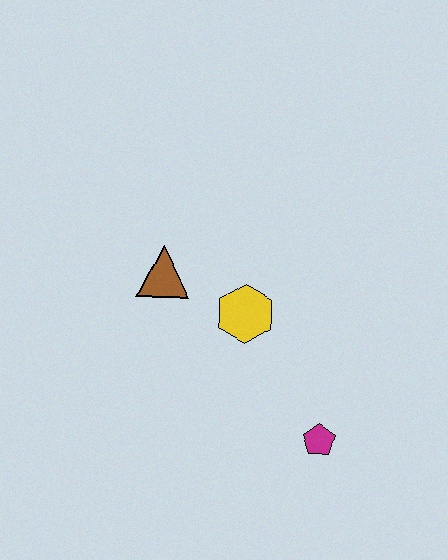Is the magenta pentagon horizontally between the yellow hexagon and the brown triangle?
No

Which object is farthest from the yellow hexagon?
The magenta pentagon is farthest from the yellow hexagon.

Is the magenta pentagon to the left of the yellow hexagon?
No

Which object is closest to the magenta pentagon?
The yellow hexagon is closest to the magenta pentagon.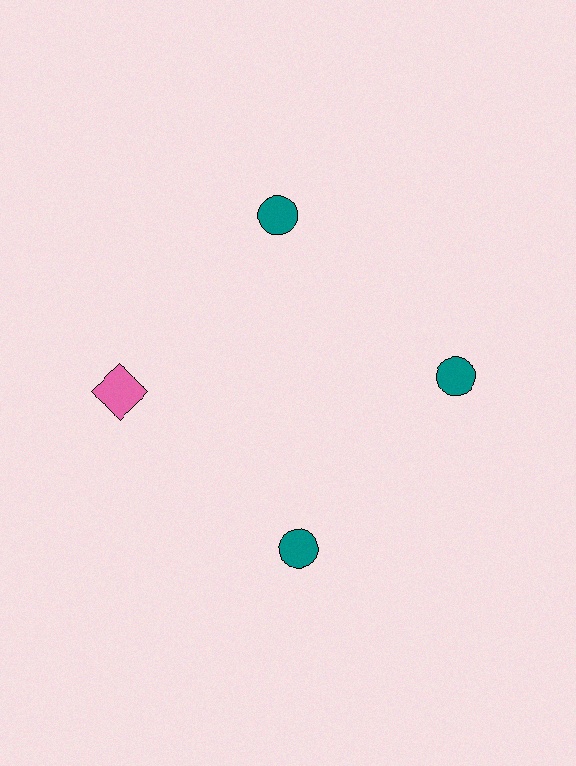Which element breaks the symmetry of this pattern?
The pink square at roughly the 9 o'clock position breaks the symmetry. All other shapes are teal circles.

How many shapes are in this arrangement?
There are 4 shapes arranged in a ring pattern.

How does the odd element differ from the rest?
It differs in both color (pink instead of teal) and shape (square instead of circle).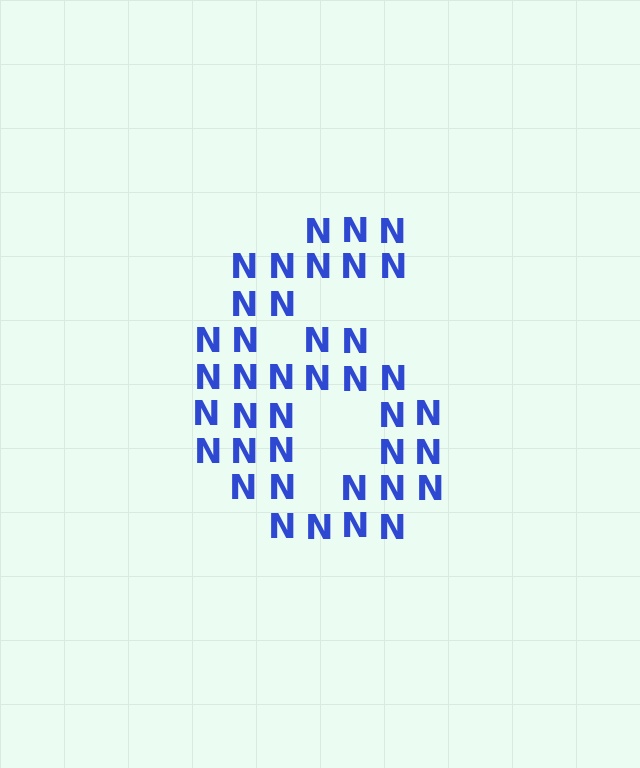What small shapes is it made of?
It is made of small letter N's.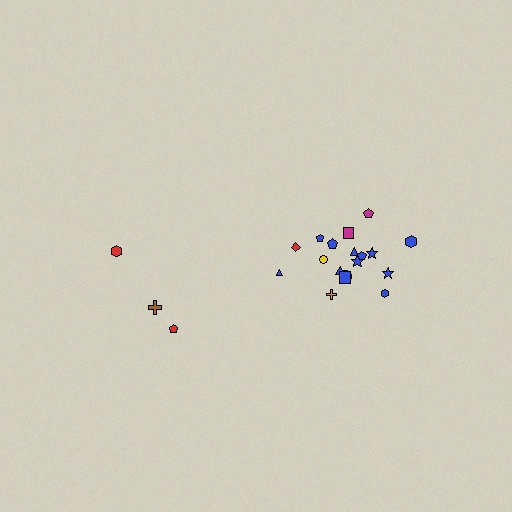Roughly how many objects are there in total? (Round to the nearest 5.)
Roughly 20 objects in total.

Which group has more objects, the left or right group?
The right group.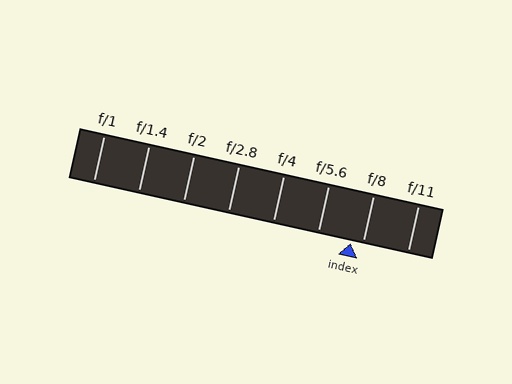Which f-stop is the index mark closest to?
The index mark is closest to f/8.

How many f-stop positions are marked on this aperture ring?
There are 8 f-stop positions marked.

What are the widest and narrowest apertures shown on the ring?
The widest aperture shown is f/1 and the narrowest is f/11.